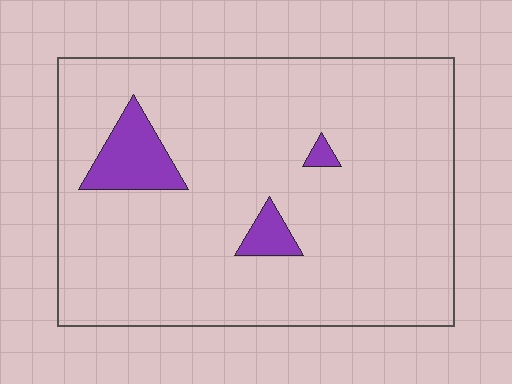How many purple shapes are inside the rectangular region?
3.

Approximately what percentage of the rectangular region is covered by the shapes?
Approximately 10%.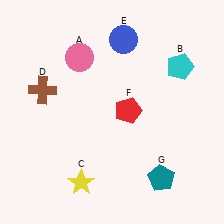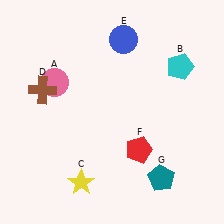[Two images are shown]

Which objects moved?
The objects that moved are: the pink circle (A), the red pentagon (F).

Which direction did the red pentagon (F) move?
The red pentagon (F) moved down.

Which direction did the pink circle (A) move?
The pink circle (A) moved left.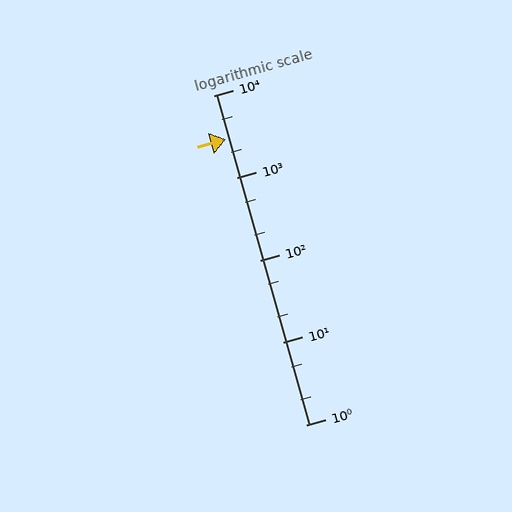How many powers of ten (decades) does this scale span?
The scale spans 4 decades, from 1 to 10000.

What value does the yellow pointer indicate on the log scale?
The pointer indicates approximately 2900.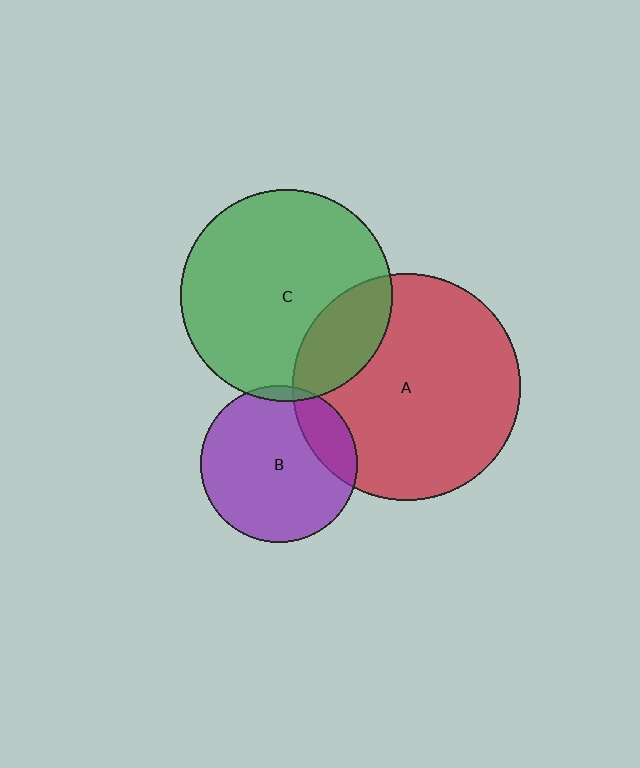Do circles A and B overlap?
Yes.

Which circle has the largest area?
Circle A (red).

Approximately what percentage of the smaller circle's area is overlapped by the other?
Approximately 20%.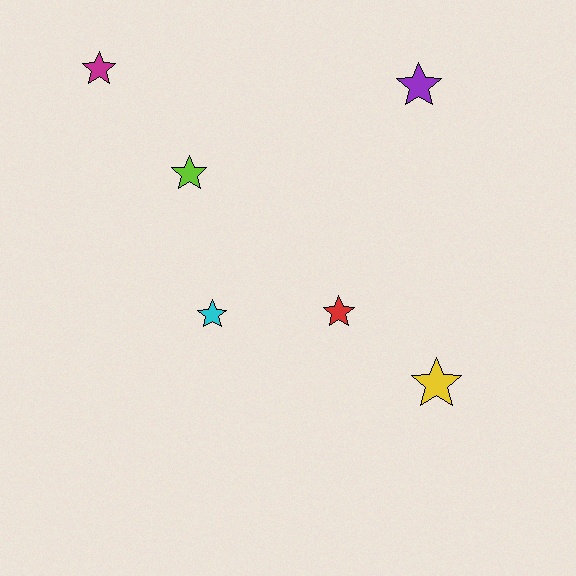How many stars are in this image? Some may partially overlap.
There are 6 stars.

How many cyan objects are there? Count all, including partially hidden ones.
There is 1 cyan object.